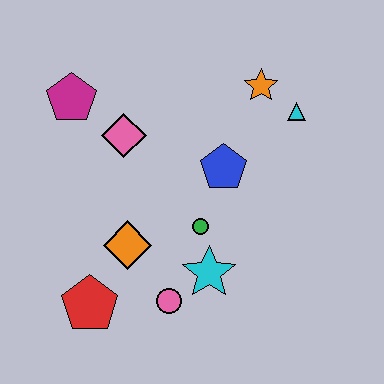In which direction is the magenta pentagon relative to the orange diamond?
The magenta pentagon is above the orange diamond.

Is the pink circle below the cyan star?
Yes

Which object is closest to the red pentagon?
The orange diamond is closest to the red pentagon.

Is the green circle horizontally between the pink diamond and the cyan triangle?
Yes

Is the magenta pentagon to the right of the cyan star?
No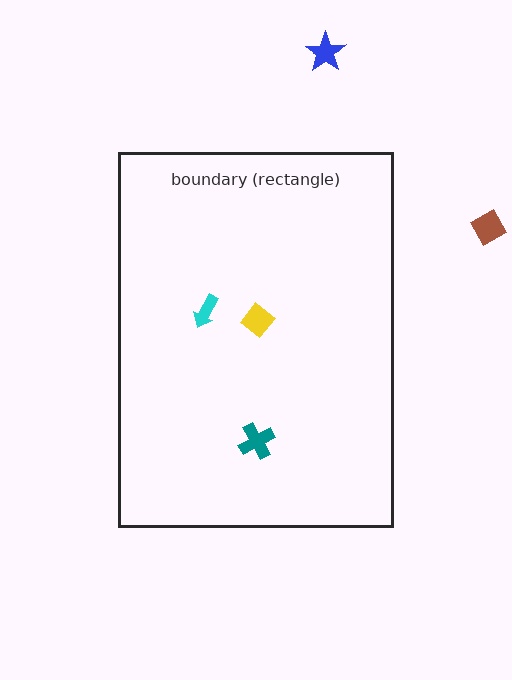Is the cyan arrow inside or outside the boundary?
Inside.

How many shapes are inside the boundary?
3 inside, 2 outside.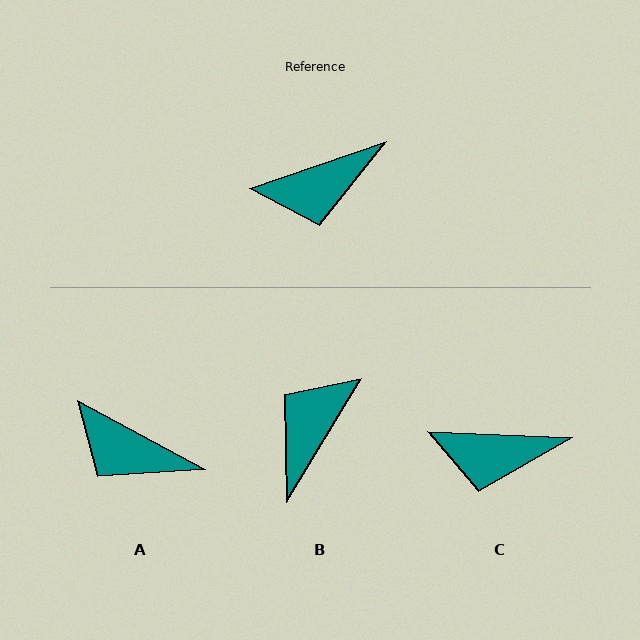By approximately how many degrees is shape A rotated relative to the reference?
Approximately 47 degrees clockwise.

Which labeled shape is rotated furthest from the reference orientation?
B, about 140 degrees away.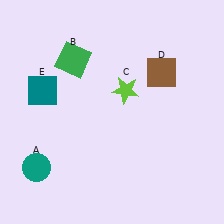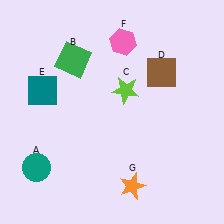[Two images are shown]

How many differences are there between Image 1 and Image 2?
There are 2 differences between the two images.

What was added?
A pink hexagon (F), an orange star (G) were added in Image 2.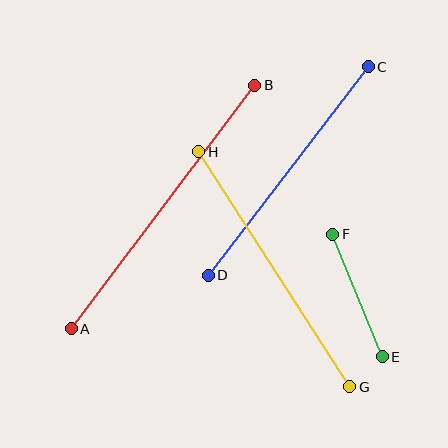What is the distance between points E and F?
The distance is approximately 132 pixels.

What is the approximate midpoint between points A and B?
The midpoint is at approximately (163, 207) pixels.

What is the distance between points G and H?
The distance is approximately 279 pixels.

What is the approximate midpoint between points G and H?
The midpoint is at approximately (274, 269) pixels.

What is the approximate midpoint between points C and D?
The midpoint is at approximately (288, 171) pixels.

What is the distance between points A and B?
The distance is approximately 305 pixels.